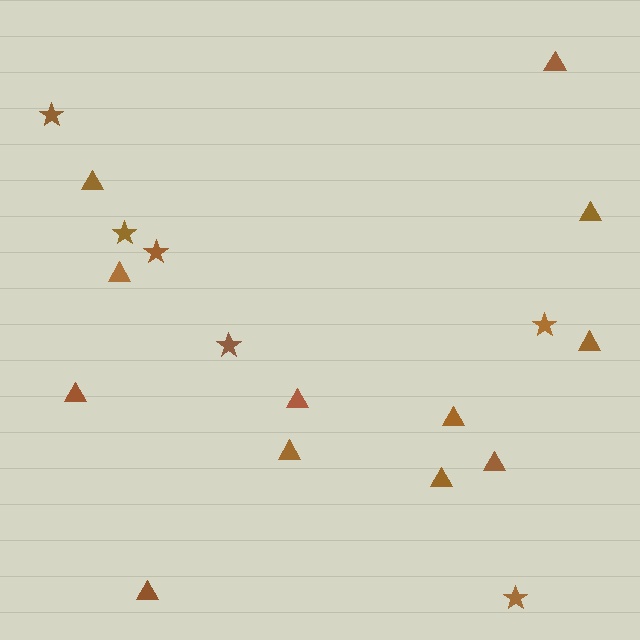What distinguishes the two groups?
There are 2 groups: one group of triangles (12) and one group of stars (6).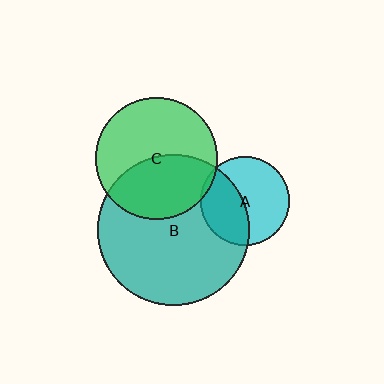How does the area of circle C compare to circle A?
Approximately 1.9 times.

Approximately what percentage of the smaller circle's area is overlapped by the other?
Approximately 40%.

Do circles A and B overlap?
Yes.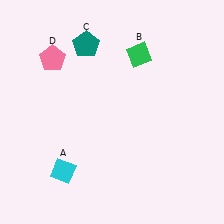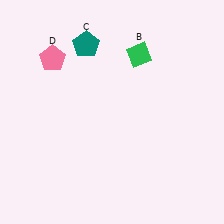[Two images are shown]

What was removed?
The cyan diamond (A) was removed in Image 2.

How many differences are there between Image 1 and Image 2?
There is 1 difference between the two images.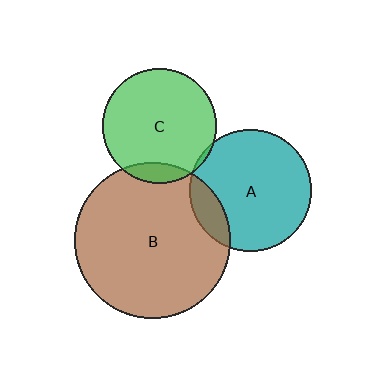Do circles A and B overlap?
Yes.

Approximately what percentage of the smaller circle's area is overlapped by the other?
Approximately 15%.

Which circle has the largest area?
Circle B (brown).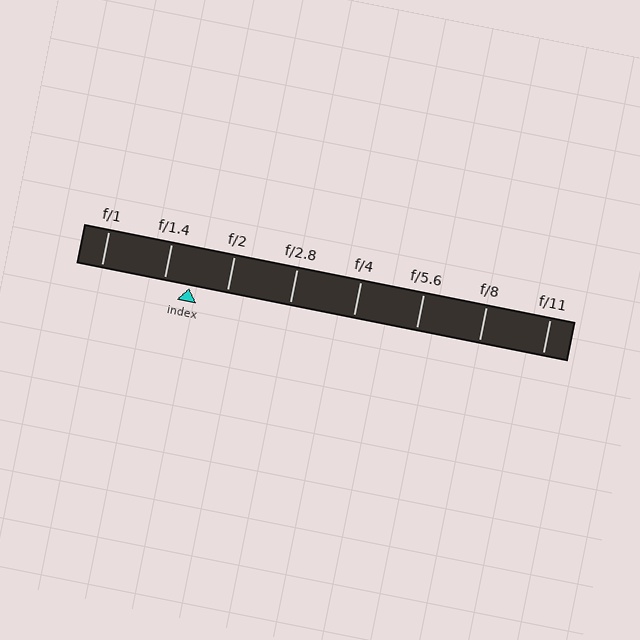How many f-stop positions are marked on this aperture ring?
There are 8 f-stop positions marked.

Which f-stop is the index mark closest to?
The index mark is closest to f/1.4.